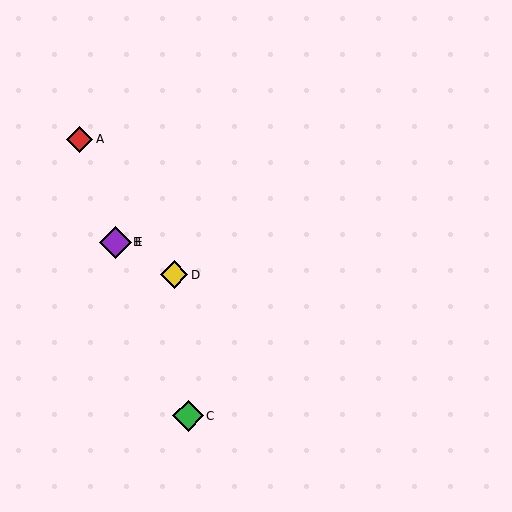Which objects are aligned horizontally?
Objects B, E are aligned horizontally.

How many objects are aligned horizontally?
2 objects (B, E) are aligned horizontally.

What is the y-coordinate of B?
Object B is at y≈242.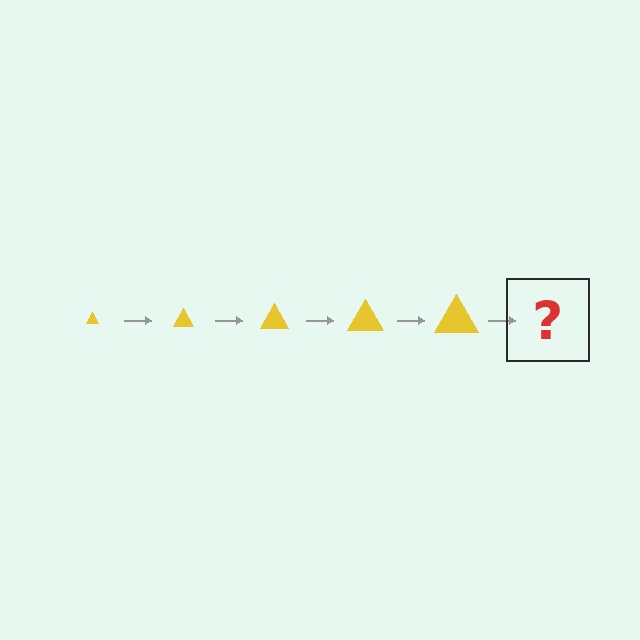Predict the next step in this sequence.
The next step is a yellow triangle, larger than the previous one.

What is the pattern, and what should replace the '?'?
The pattern is that the triangle gets progressively larger each step. The '?' should be a yellow triangle, larger than the previous one.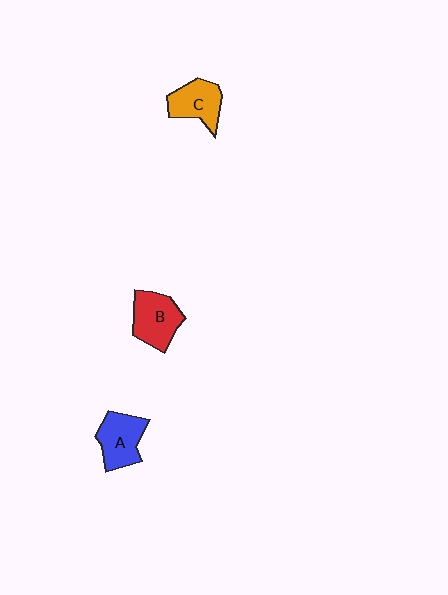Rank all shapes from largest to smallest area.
From largest to smallest: B (red), A (blue), C (orange).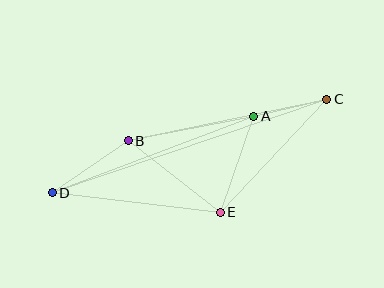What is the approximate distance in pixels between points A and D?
The distance between A and D is approximately 215 pixels.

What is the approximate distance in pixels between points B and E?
The distance between B and E is approximately 117 pixels.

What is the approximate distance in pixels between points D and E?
The distance between D and E is approximately 169 pixels.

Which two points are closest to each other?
Points A and C are closest to each other.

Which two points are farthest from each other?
Points C and D are farthest from each other.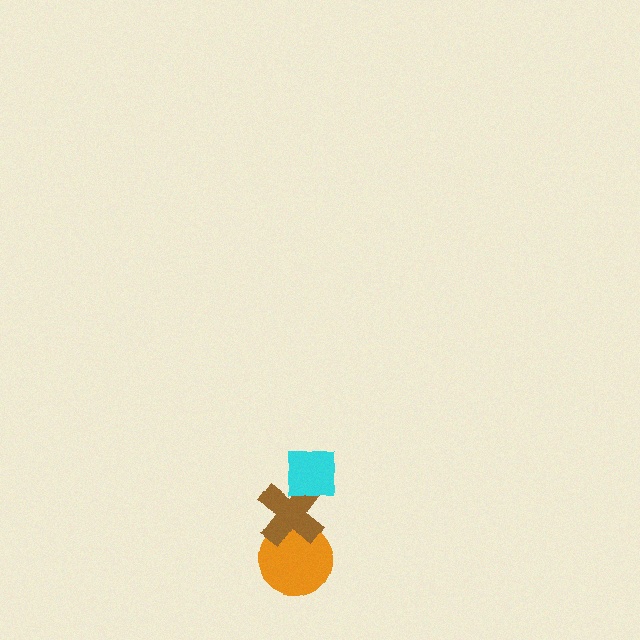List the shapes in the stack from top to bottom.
From top to bottom: the cyan square, the brown cross, the orange circle.